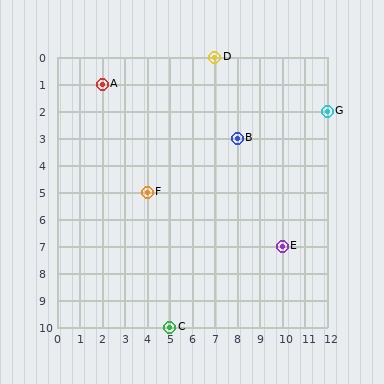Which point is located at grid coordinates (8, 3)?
Point B is at (8, 3).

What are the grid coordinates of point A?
Point A is at grid coordinates (2, 1).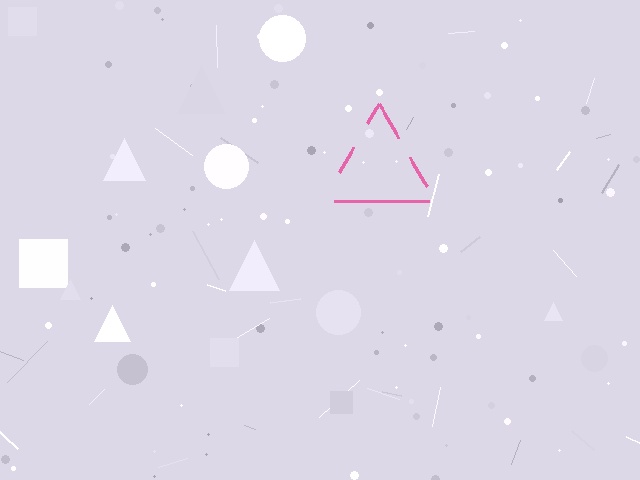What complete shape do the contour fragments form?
The contour fragments form a triangle.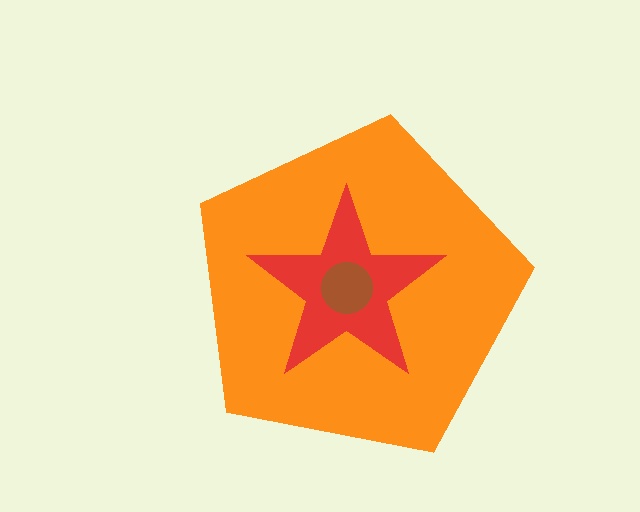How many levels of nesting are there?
3.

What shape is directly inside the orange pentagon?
The red star.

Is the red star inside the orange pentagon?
Yes.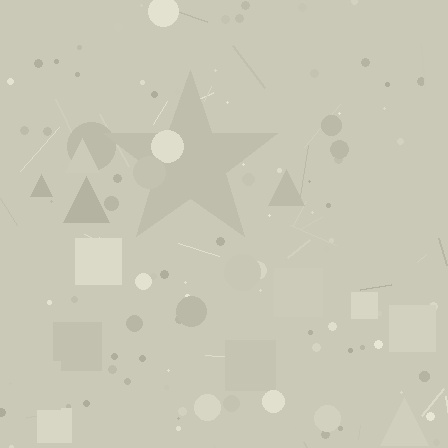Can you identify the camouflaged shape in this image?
The camouflaged shape is a star.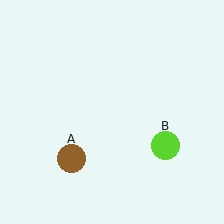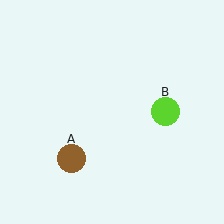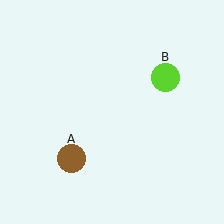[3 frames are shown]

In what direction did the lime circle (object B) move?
The lime circle (object B) moved up.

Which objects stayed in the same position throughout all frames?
Brown circle (object A) remained stationary.